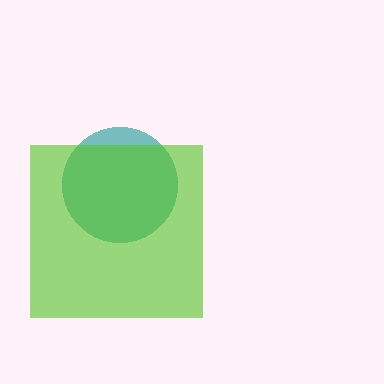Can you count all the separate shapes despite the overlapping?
Yes, there are 2 separate shapes.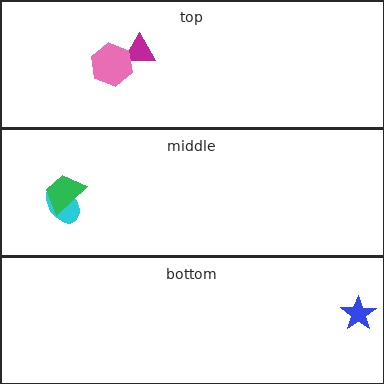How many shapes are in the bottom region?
1.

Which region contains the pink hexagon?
The top region.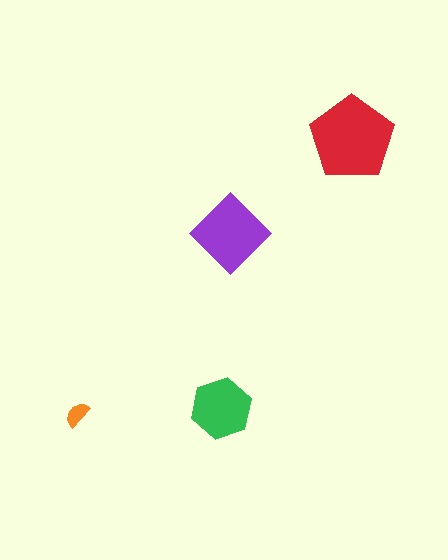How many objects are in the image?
There are 4 objects in the image.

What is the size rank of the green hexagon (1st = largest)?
3rd.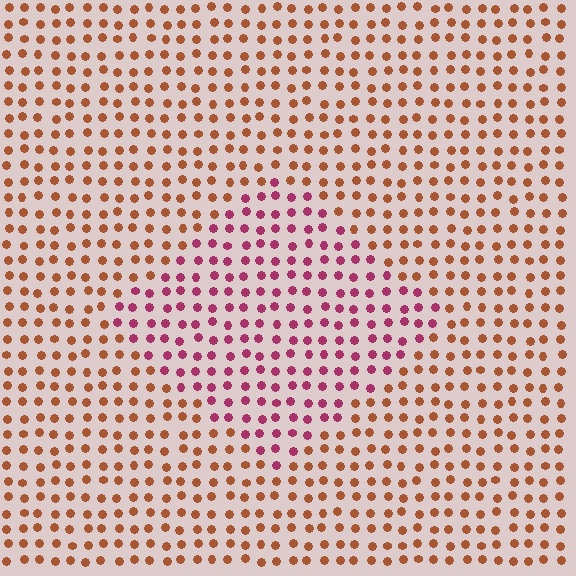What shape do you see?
I see a diamond.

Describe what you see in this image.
The image is filled with small brown elements in a uniform arrangement. A diamond-shaped region is visible where the elements are tinted to a slightly different hue, forming a subtle color boundary.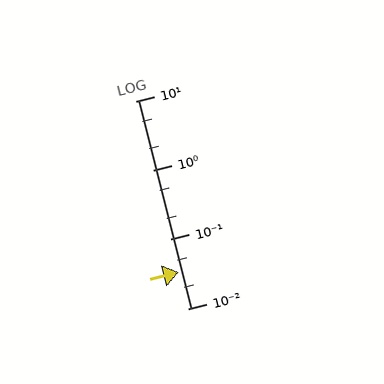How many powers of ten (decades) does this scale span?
The scale spans 3 decades, from 0.01 to 10.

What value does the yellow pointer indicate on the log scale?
The pointer indicates approximately 0.034.